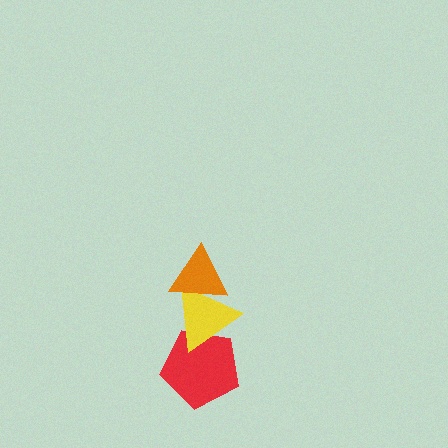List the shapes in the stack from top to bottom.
From top to bottom: the orange triangle, the yellow triangle, the red pentagon.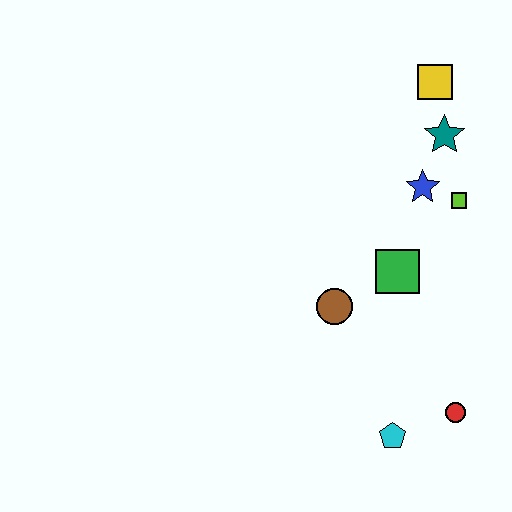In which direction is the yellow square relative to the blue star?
The yellow square is above the blue star.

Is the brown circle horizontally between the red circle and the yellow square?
No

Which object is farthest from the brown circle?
The yellow square is farthest from the brown circle.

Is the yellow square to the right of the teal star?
No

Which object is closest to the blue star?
The lime square is closest to the blue star.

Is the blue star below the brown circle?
No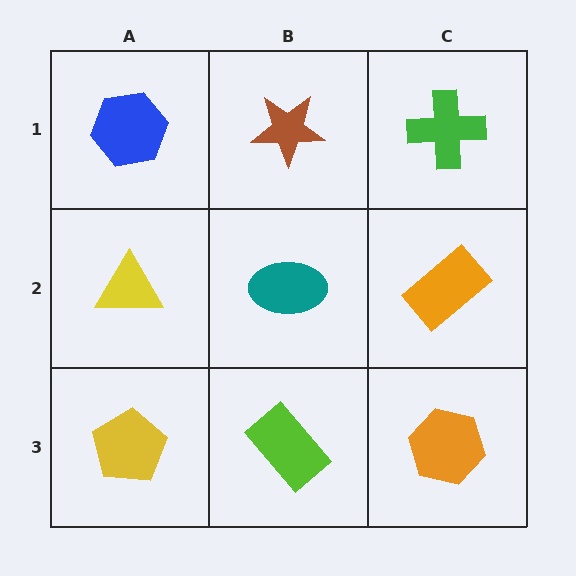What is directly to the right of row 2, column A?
A teal ellipse.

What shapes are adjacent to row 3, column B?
A teal ellipse (row 2, column B), a yellow pentagon (row 3, column A), an orange hexagon (row 3, column C).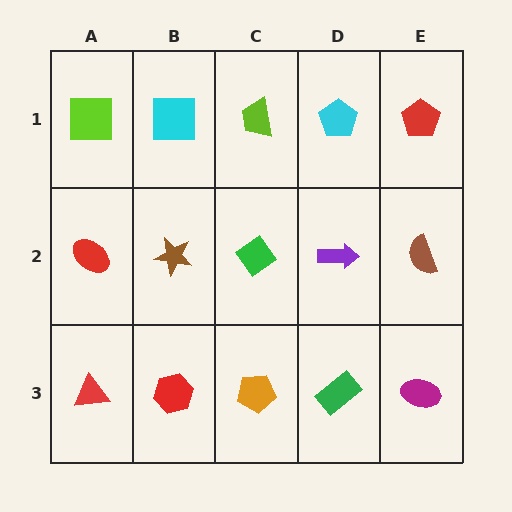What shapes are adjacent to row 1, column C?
A green diamond (row 2, column C), a cyan square (row 1, column B), a cyan pentagon (row 1, column D).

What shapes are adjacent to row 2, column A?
A lime square (row 1, column A), a red triangle (row 3, column A), a brown star (row 2, column B).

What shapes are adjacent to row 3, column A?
A red ellipse (row 2, column A), a red hexagon (row 3, column B).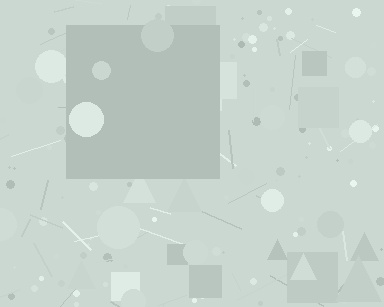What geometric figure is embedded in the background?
A square is embedded in the background.